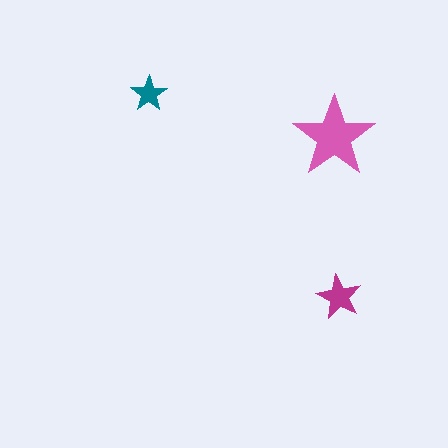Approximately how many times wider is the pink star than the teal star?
About 2.5 times wider.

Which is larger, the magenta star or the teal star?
The magenta one.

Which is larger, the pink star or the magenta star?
The pink one.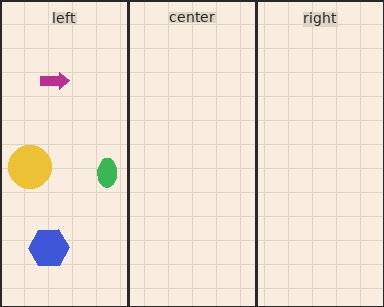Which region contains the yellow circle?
The left region.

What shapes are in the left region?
The yellow circle, the blue hexagon, the magenta arrow, the green ellipse.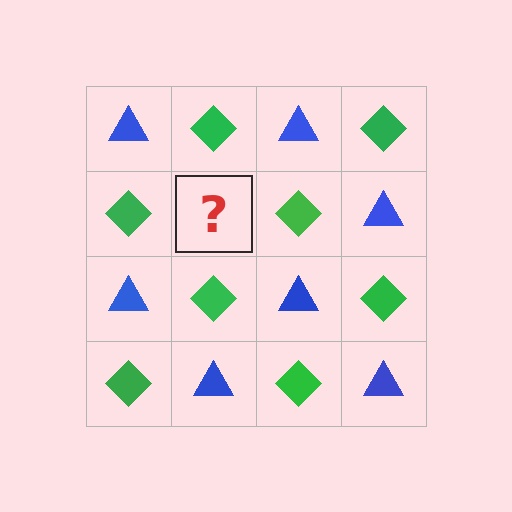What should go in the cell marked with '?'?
The missing cell should contain a blue triangle.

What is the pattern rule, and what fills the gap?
The rule is that it alternates blue triangle and green diamond in a checkerboard pattern. The gap should be filled with a blue triangle.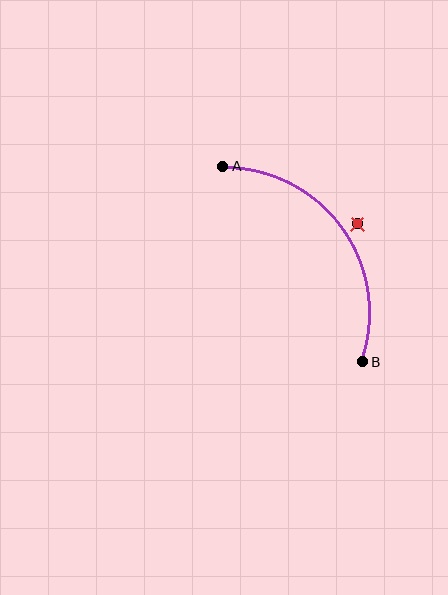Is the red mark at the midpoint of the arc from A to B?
No — the red mark does not lie on the arc at all. It sits slightly outside the curve.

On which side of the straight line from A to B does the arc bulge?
The arc bulges above and to the right of the straight line connecting A and B.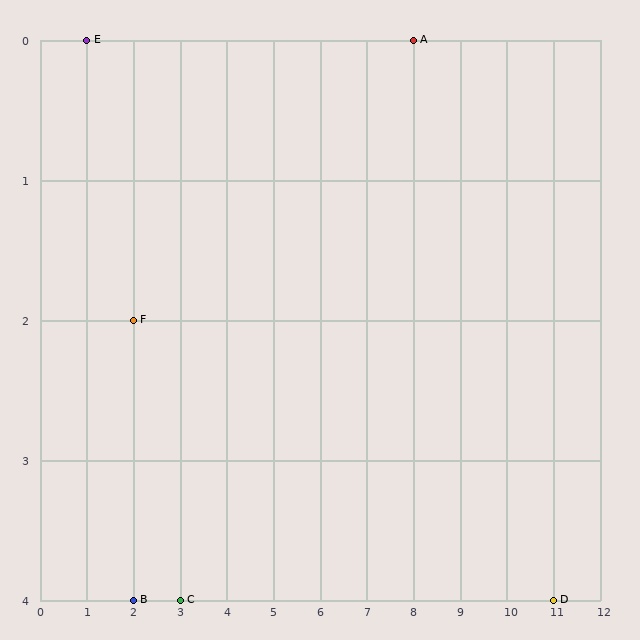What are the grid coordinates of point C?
Point C is at grid coordinates (3, 4).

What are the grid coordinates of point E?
Point E is at grid coordinates (1, 0).